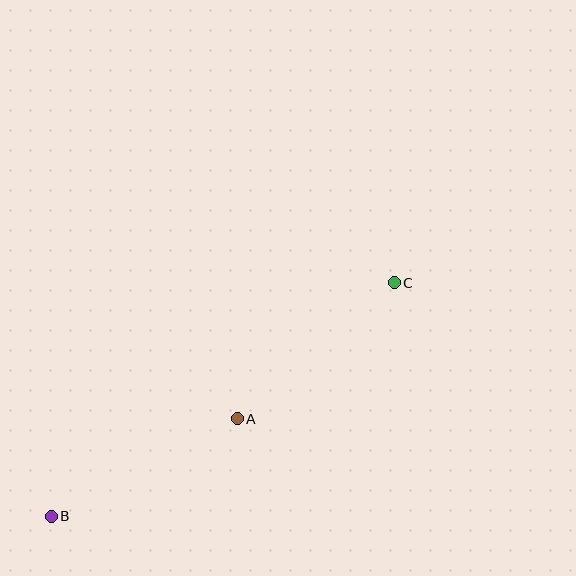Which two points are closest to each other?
Points A and C are closest to each other.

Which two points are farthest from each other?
Points B and C are farthest from each other.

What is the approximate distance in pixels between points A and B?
The distance between A and B is approximately 210 pixels.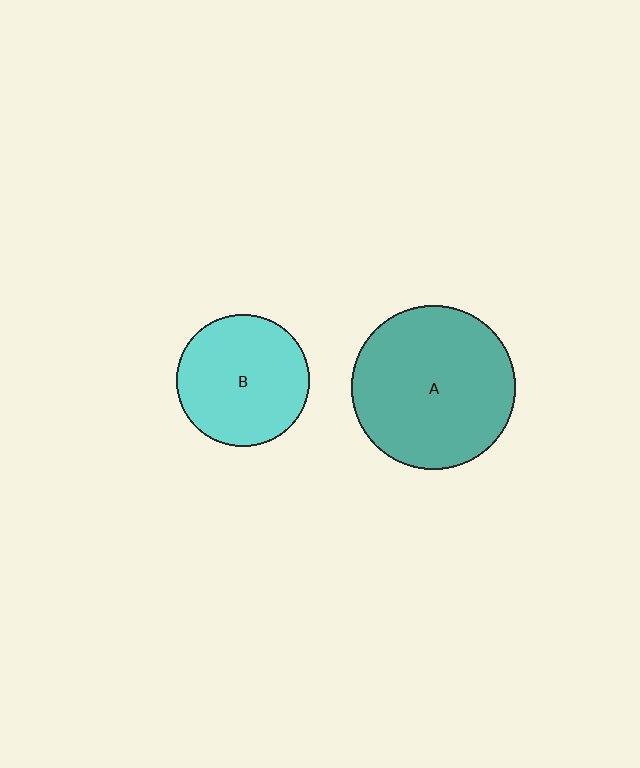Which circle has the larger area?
Circle A (teal).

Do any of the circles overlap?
No, none of the circles overlap.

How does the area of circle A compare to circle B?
Approximately 1.5 times.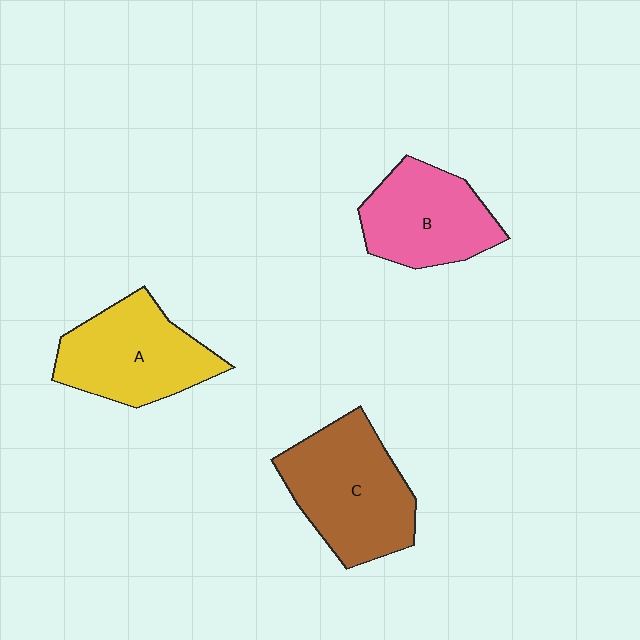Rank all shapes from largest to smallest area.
From largest to smallest: C (brown), A (yellow), B (pink).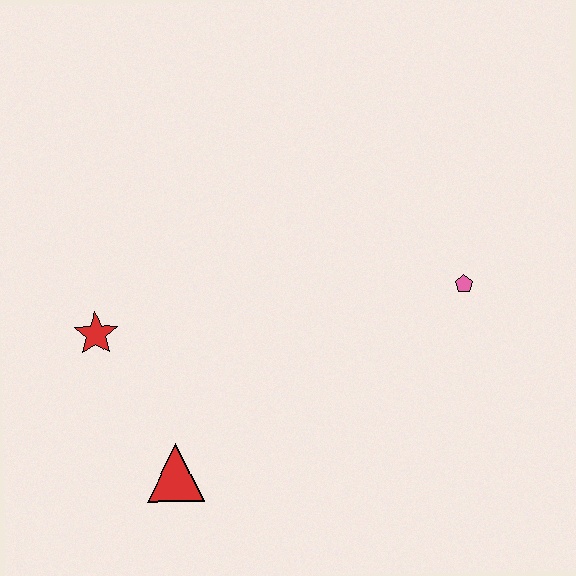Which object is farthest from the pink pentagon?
The red star is farthest from the pink pentagon.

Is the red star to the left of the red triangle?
Yes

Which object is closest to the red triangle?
The red star is closest to the red triangle.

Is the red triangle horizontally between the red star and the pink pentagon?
Yes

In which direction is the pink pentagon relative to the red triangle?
The pink pentagon is to the right of the red triangle.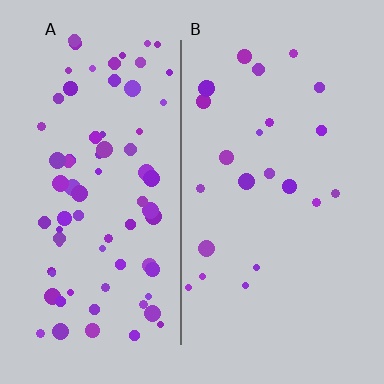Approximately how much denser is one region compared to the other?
Approximately 3.3× — region A over region B.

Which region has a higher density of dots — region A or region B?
A (the left).